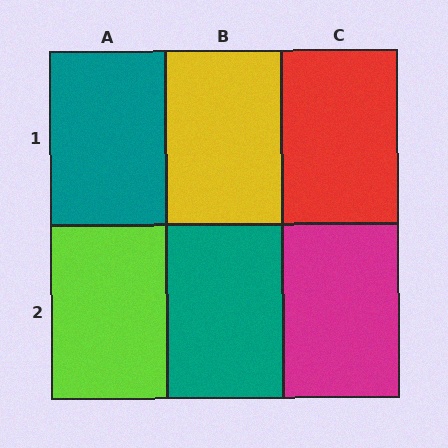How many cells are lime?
1 cell is lime.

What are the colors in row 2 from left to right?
Lime, teal, magenta.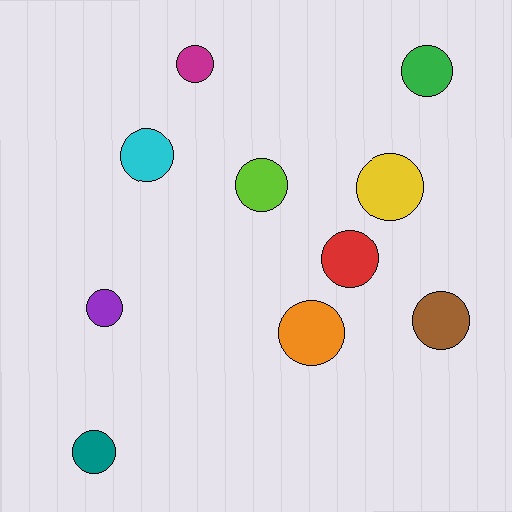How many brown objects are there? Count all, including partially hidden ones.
There is 1 brown object.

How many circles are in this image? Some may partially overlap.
There are 10 circles.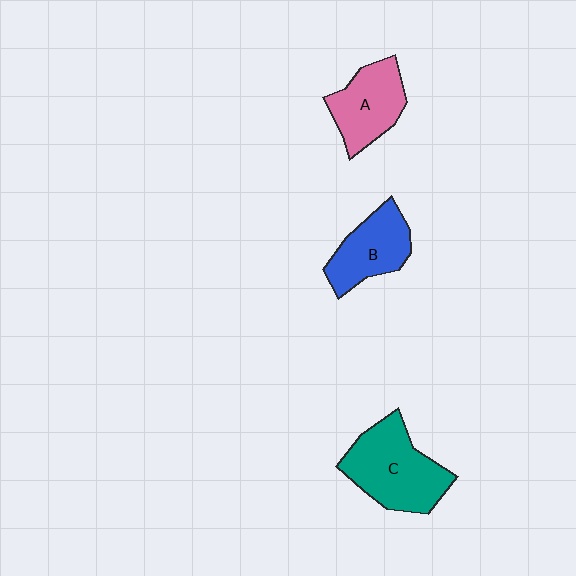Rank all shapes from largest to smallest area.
From largest to smallest: C (teal), A (pink), B (blue).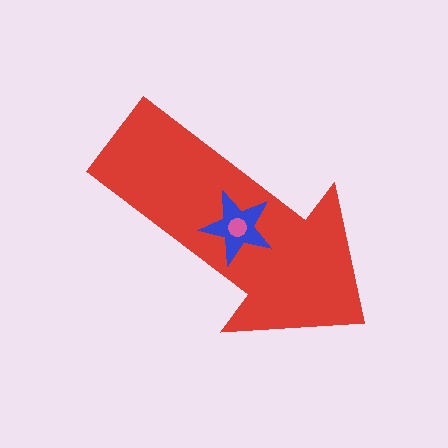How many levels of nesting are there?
3.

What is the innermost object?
The pink circle.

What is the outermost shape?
The red arrow.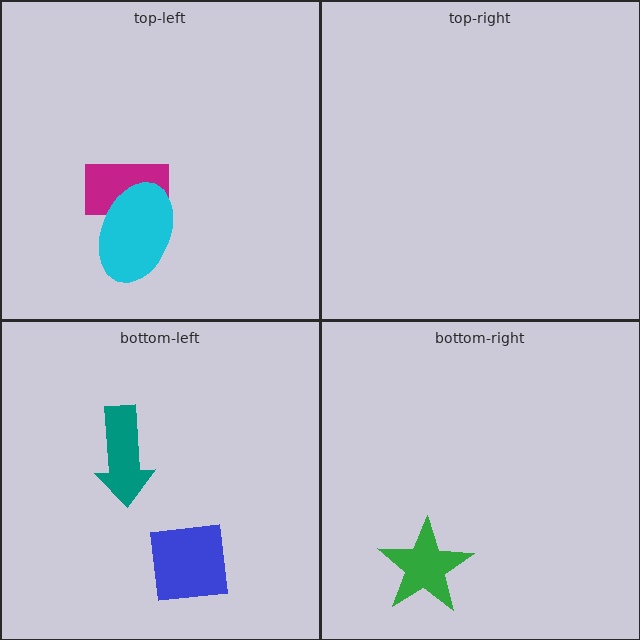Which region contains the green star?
The bottom-right region.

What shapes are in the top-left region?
The magenta rectangle, the cyan ellipse.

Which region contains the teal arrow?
The bottom-left region.